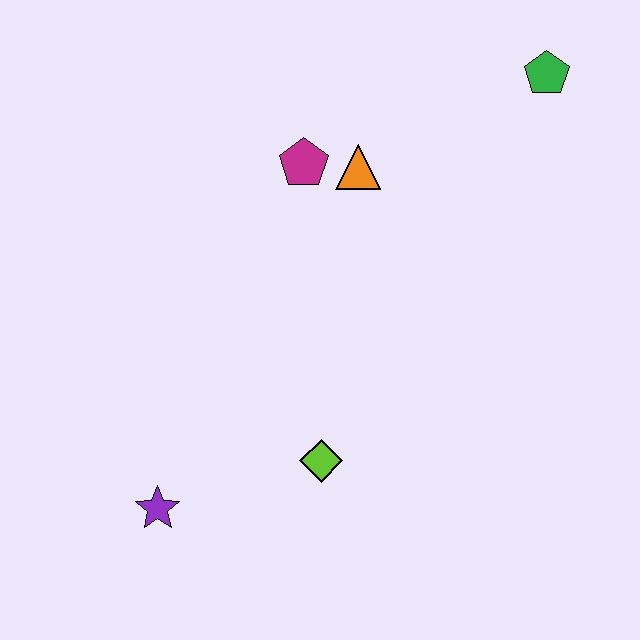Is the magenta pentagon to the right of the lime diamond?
No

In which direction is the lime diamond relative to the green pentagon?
The lime diamond is below the green pentagon.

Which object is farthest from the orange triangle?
The purple star is farthest from the orange triangle.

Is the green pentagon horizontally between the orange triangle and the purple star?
No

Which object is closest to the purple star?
The lime diamond is closest to the purple star.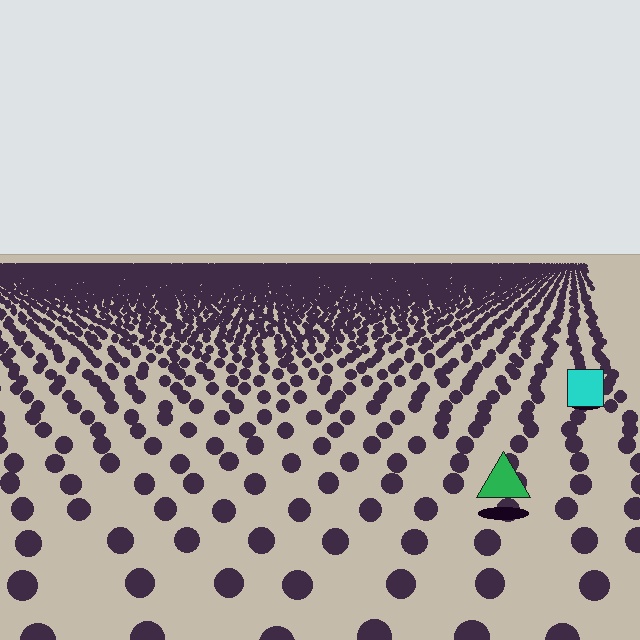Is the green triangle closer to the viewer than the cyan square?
Yes. The green triangle is closer — you can tell from the texture gradient: the ground texture is coarser near it.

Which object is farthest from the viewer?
The cyan square is farthest from the viewer. It appears smaller and the ground texture around it is denser.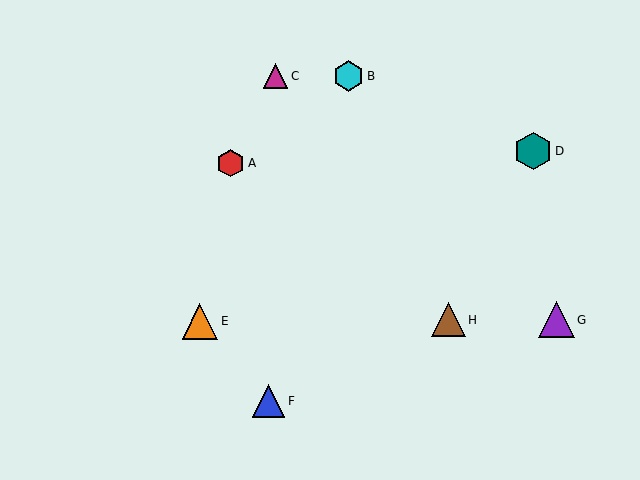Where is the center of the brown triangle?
The center of the brown triangle is at (448, 320).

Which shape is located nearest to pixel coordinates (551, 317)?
The purple triangle (labeled G) at (556, 320) is nearest to that location.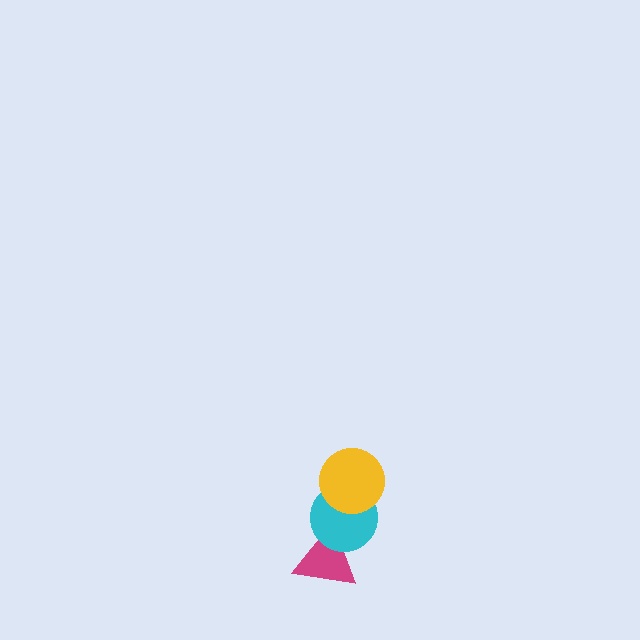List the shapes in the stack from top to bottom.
From top to bottom: the yellow circle, the cyan circle, the magenta triangle.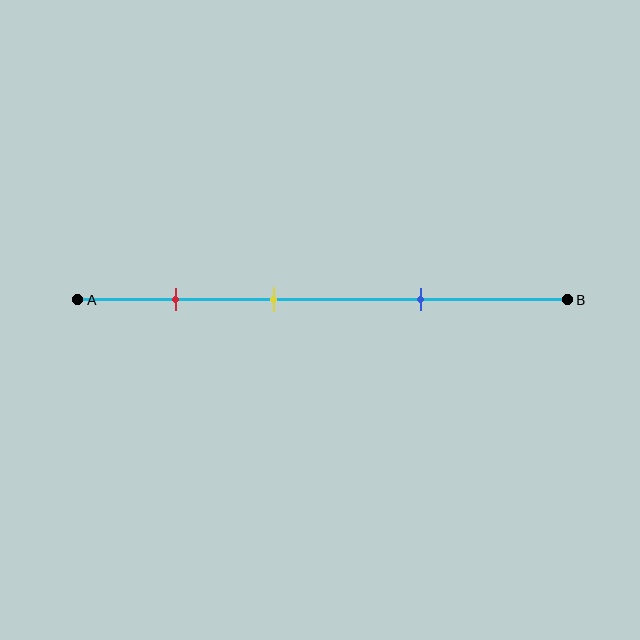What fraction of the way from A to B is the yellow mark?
The yellow mark is approximately 40% (0.4) of the way from A to B.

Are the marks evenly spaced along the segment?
Yes, the marks are approximately evenly spaced.